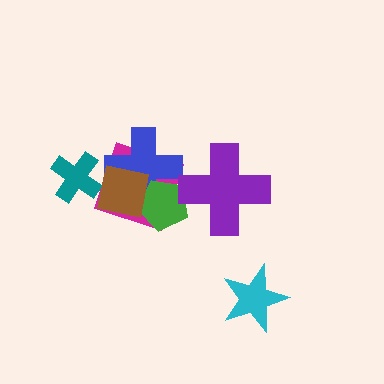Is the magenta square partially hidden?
Yes, it is partially covered by another shape.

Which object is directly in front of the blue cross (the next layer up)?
The green pentagon is directly in front of the blue cross.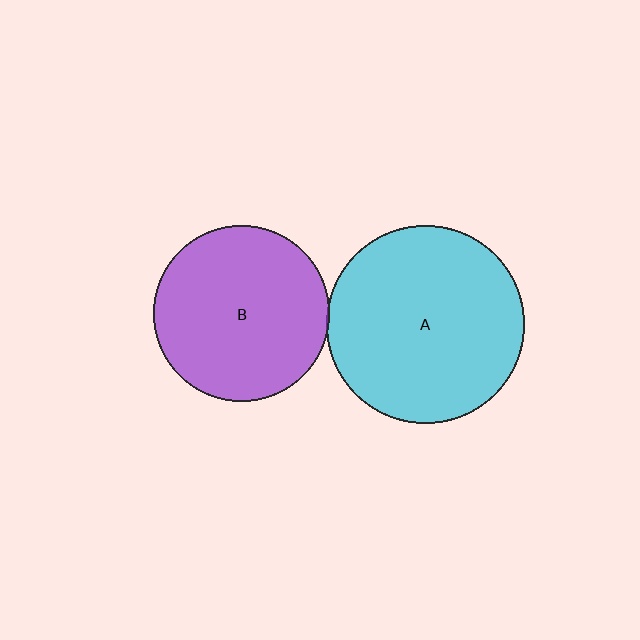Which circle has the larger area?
Circle A (cyan).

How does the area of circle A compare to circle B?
Approximately 1.3 times.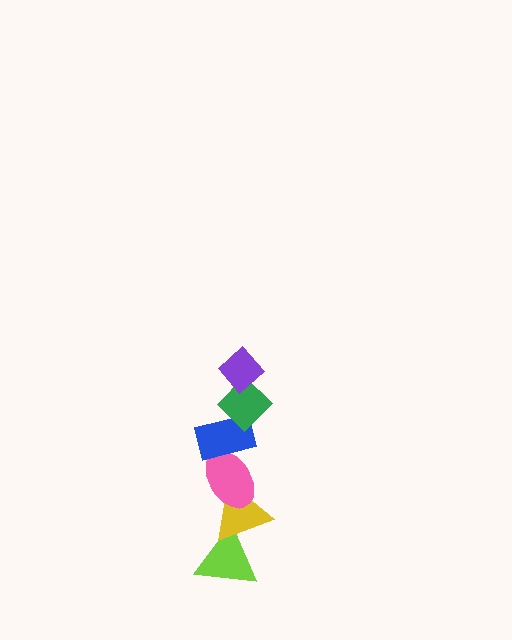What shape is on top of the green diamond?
The purple diamond is on top of the green diamond.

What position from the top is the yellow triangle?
The yellow triangle is 5th from the top.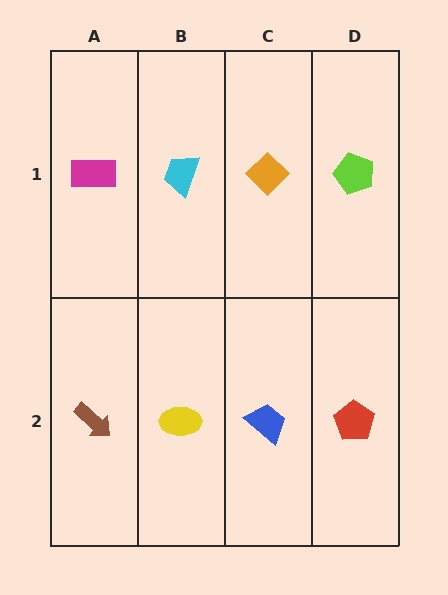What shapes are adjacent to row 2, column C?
An orange diamond (row 1, column C), a yellow ellipse (row 2, column B), a red pentagon (row 2, column D).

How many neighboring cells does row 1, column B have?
3.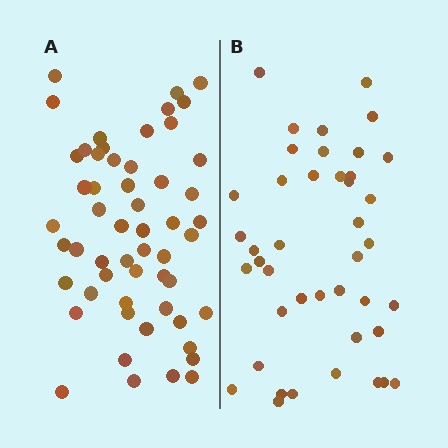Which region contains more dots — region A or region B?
Region A (the left region) has more dots.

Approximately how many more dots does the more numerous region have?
Region A has approximately 15 more dots than region B.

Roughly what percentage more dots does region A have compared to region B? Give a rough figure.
About 30% more.